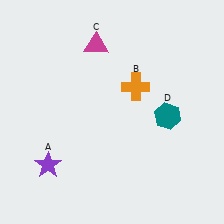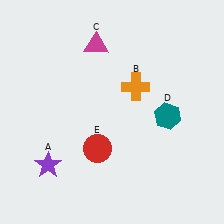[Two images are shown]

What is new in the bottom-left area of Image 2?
A red circle (E) was added in the bottom-left area of Image 2.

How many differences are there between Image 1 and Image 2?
There is 1 difference between the two images.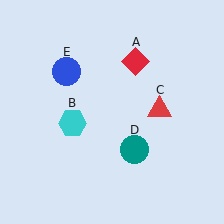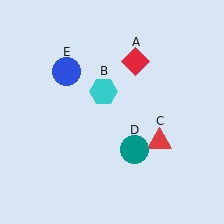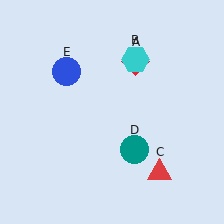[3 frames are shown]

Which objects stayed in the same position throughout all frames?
Red diamond (object A) and teal circle (object D) and blue circle (object E) remained stationary.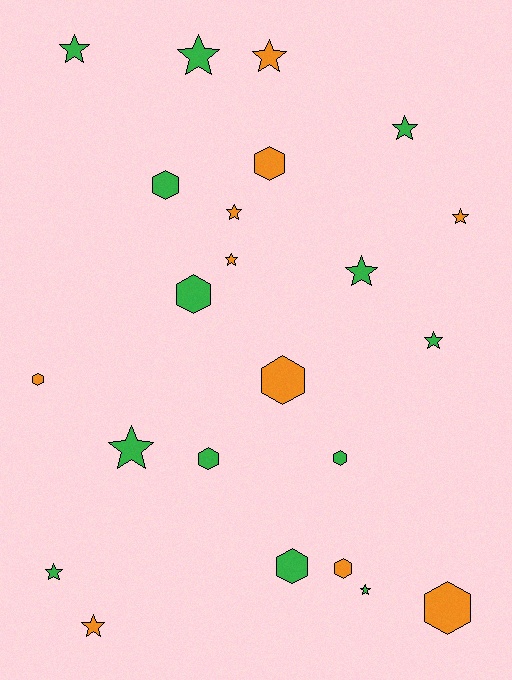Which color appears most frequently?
Green, with 13 objects.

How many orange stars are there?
There are 5 orange stars.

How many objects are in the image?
There are 23 objects.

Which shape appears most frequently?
Star, with 13 objects.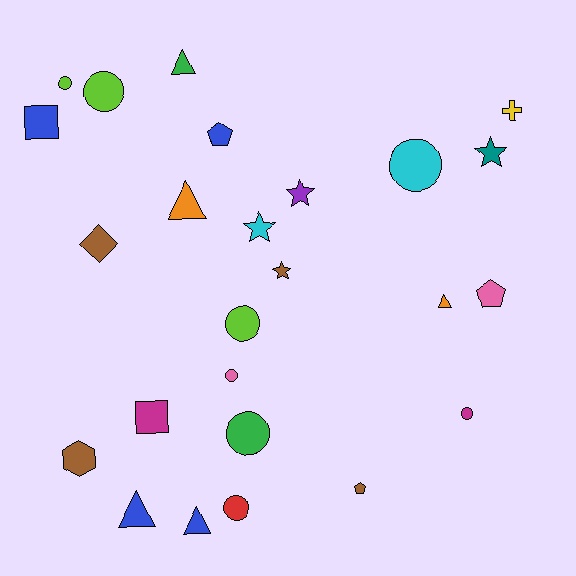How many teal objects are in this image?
There is 1 teal object.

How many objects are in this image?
There are 25 objects.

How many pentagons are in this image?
There are 3 pentagons.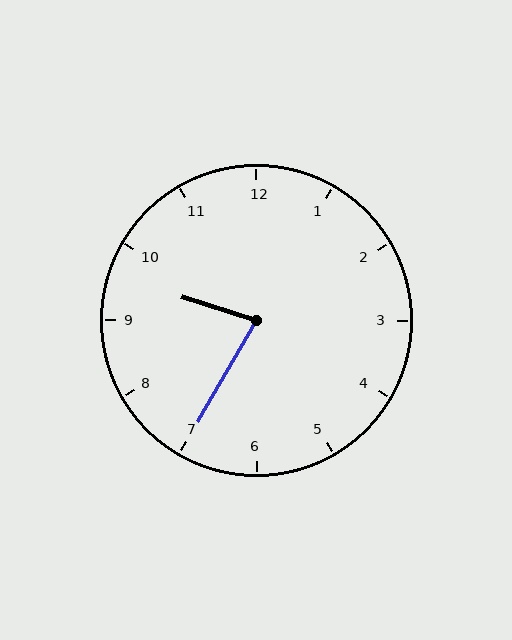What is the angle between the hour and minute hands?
Approximately 78 degrees.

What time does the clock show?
9:35.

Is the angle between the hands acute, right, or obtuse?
It is acute.